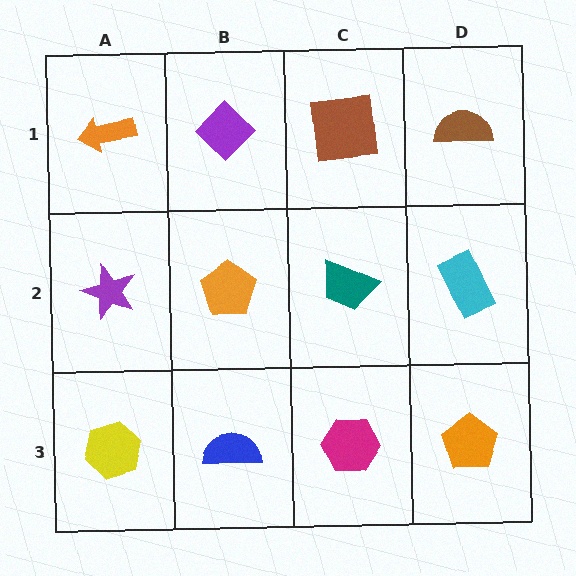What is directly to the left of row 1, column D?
A brown square.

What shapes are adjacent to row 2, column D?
A brown semicircle (row 1, column D), an orange pentagon (row 3, column D), a teal trapezoid (row 2, column C).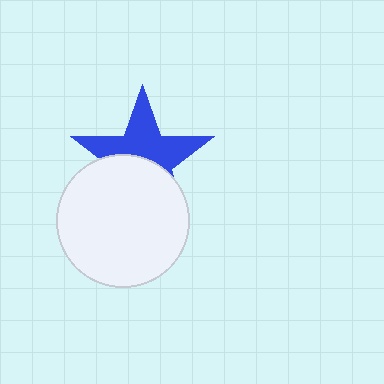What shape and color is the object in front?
The object in front is a white circle.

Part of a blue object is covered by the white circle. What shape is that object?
It is a star.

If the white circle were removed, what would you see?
You would see the complete blue star.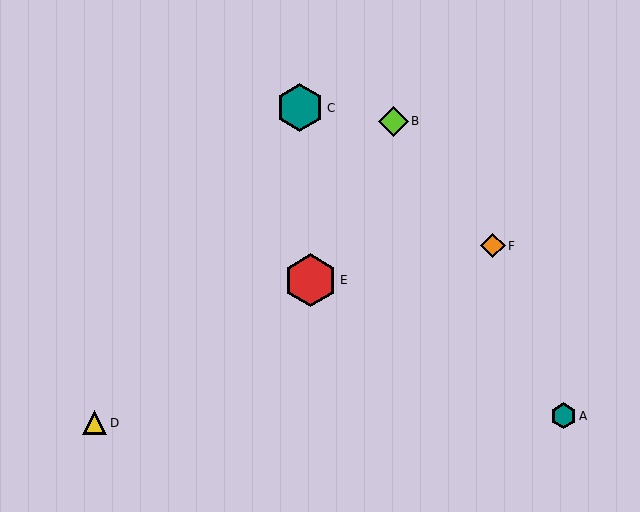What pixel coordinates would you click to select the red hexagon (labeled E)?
Click at (311, 280) to select the red hexagon E.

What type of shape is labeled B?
Shape B is a lime diamond.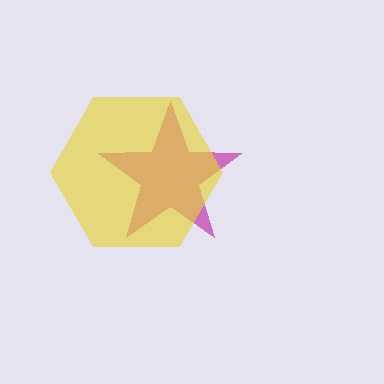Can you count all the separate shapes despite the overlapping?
Yes, there are 2 separate shapes.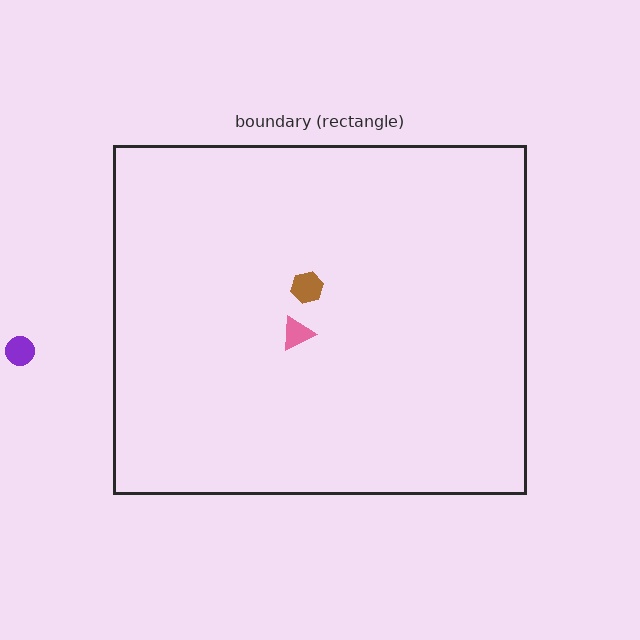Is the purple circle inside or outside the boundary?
Outside.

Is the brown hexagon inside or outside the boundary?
Inside.